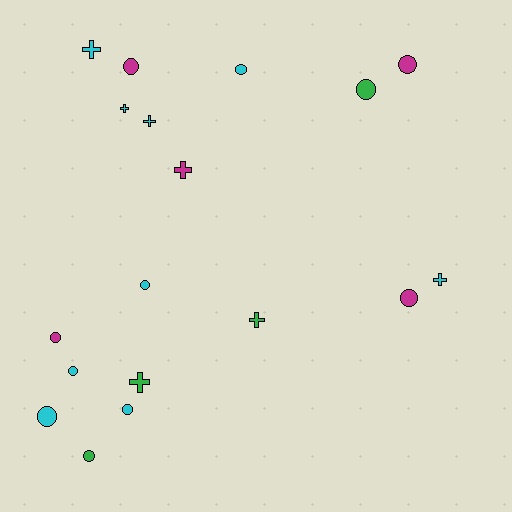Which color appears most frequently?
Cyan, with 9 objects.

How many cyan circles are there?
There are 5 cyan circles.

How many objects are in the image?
There are 18 objects.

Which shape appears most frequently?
Circle, with 11 objects.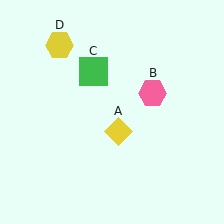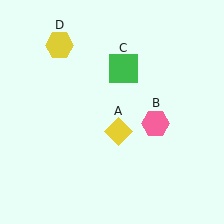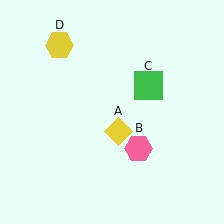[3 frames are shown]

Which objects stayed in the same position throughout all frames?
Yellow diamond (object A) and yellow hexagon (object D) remained stationary.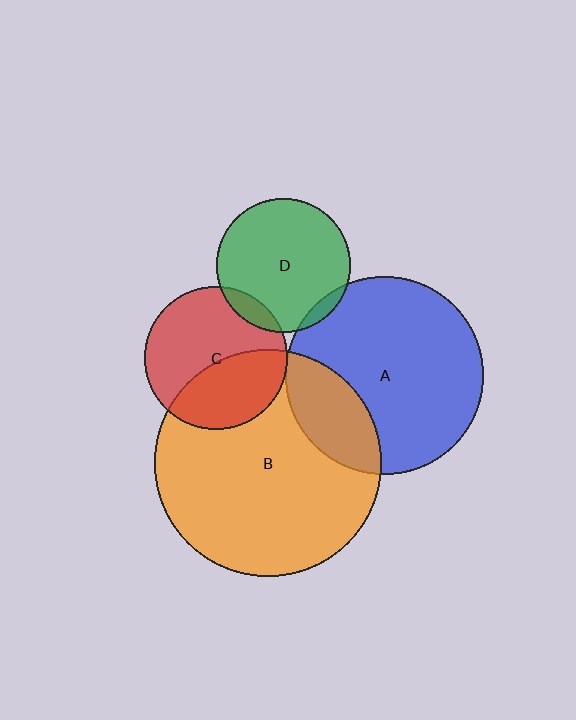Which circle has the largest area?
Circle B (orange).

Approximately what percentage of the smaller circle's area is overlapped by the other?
Approximately 10%.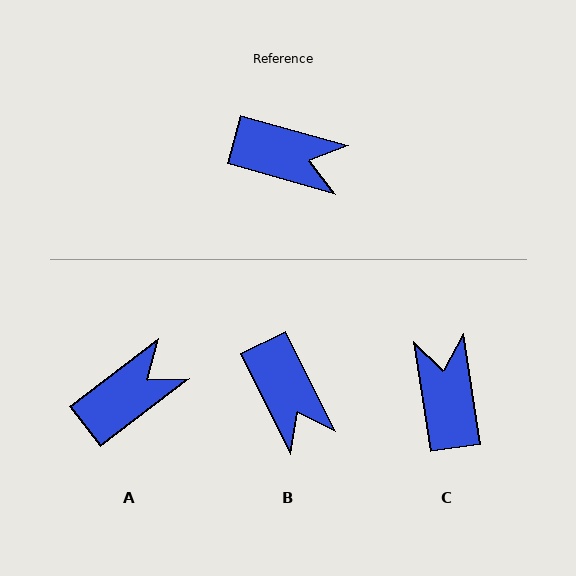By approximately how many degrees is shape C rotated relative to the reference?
Approximately 114 degrees counter-clockwise.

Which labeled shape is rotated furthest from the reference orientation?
C, about 114 degrees away.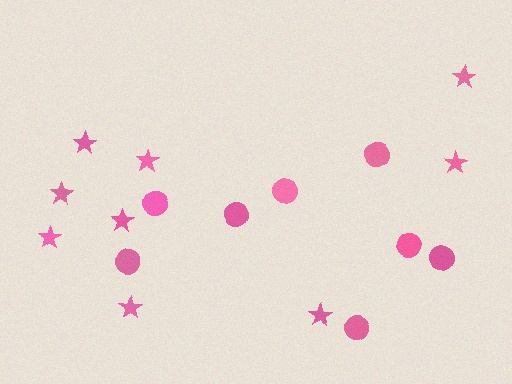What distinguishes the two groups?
There are 2 groups: one group of circles (8) and one group of stars (9).